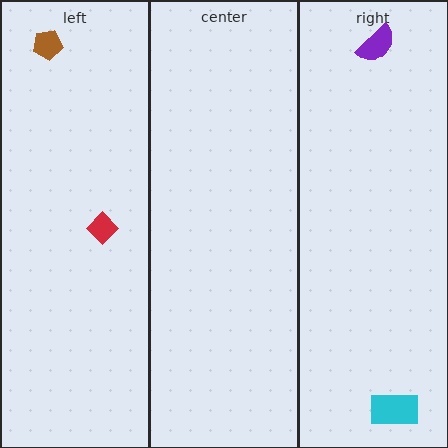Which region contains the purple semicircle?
The right region.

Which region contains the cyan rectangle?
The right region.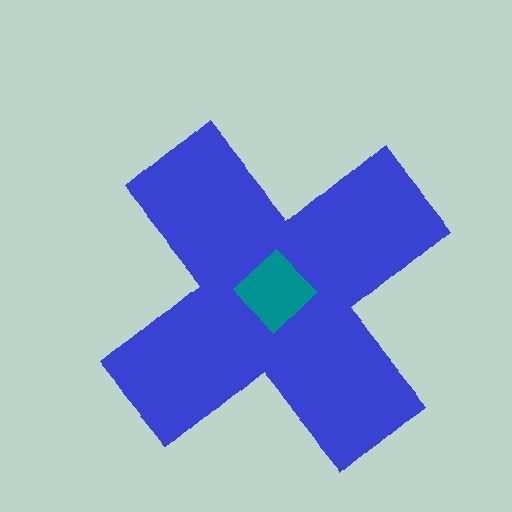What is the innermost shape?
The teal diamond.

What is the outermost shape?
The blue cross.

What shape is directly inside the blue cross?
The teal diamond.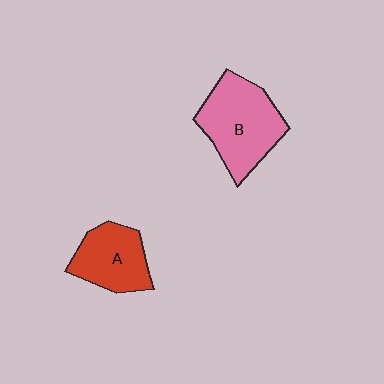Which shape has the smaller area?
Shape A (red).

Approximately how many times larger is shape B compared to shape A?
Approximately 1.4 times.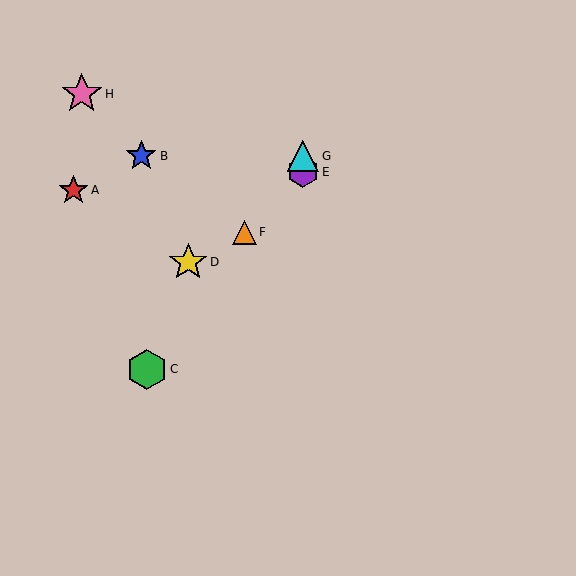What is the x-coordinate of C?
Object C is at x≈147.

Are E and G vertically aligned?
Yes, both are at x≈303.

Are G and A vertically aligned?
No, G is at x≈303 and A is at x≈73.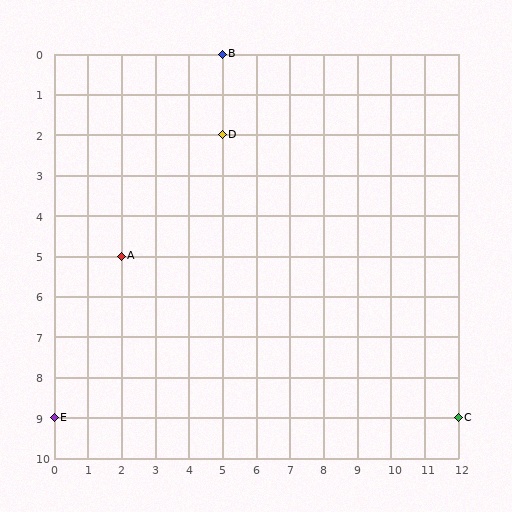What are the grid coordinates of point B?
Point B is at grid coordinates (5, 0).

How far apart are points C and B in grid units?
Points C and B are 7 columns and 9 rows apart (about 11.4 grid units diagonally).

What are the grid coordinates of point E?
Point E is at grid coordinates (0, 9).